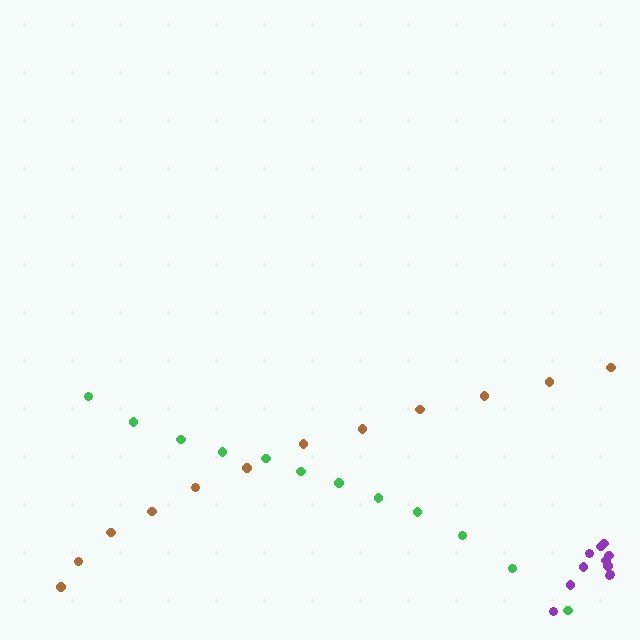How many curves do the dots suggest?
There are 3 distinct paths.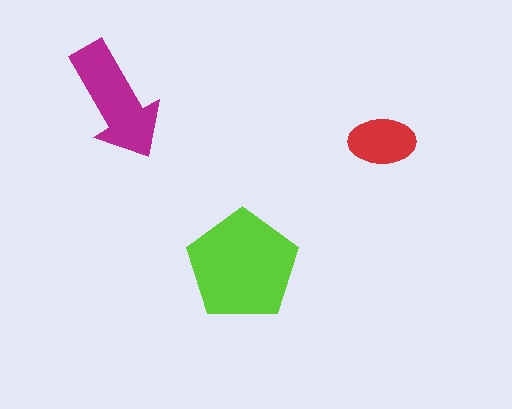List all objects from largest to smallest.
The lime pentagon, the magenta arrow, the red ellipse.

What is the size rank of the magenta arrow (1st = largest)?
2nd.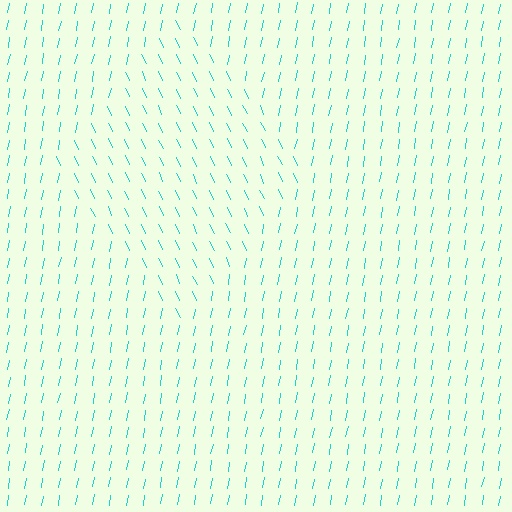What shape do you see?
I see a diamond.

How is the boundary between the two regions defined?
The boundary is defined purely by a change in line orientation (approximately 36 degrees difference). All lines are the same color and thickness.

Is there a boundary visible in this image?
Yes, there is a texture boundary formed by a change in line orientation.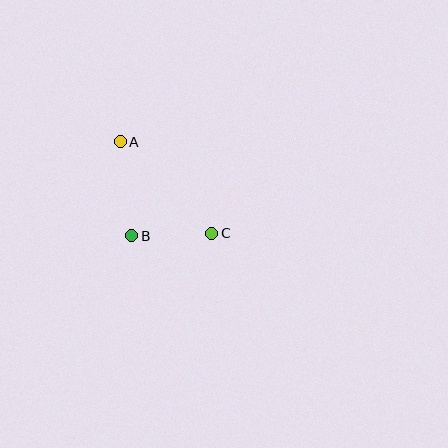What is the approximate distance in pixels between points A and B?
The distance between A and B is approximately 95 pixels.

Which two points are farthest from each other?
Points A and C are farthest from each other.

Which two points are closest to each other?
Points B and C are closest to each other.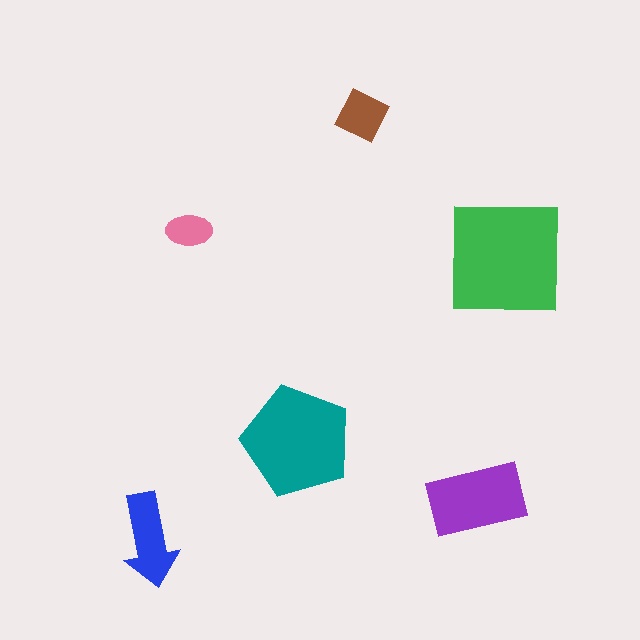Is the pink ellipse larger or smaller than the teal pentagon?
Smaller.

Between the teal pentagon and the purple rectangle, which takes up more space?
The teal pentagon.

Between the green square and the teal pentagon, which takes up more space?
The green square.